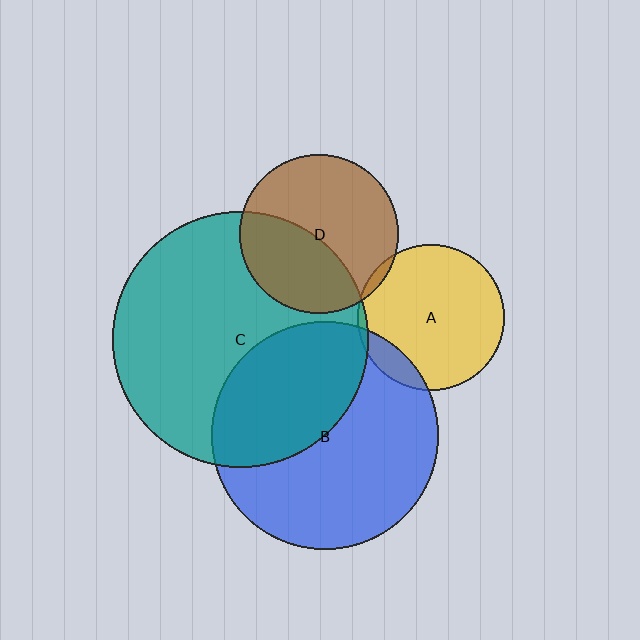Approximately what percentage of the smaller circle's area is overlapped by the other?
Approximately 5%.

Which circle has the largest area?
Circle C (teal).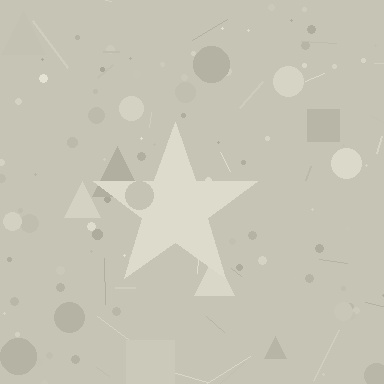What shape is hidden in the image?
A star is hidden in the image.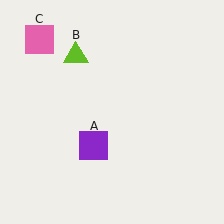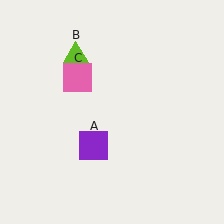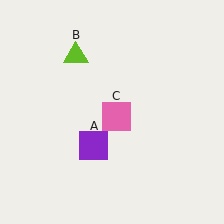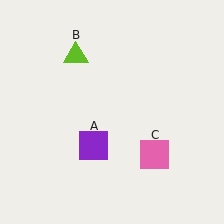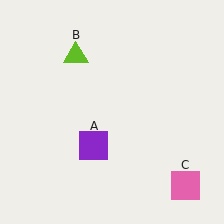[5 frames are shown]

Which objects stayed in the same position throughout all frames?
Purple square (object A) and lime triangle (object B) remained stationary.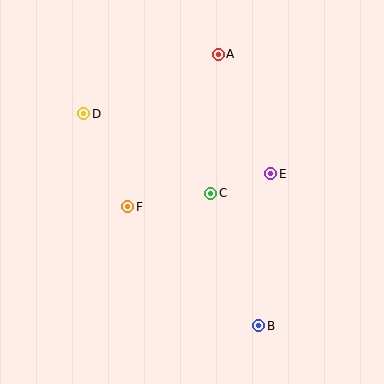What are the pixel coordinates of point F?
Point F is at (128, 207).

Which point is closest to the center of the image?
Point C at (211, 193) is closest to the center.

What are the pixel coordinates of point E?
Point E is at (271, 174).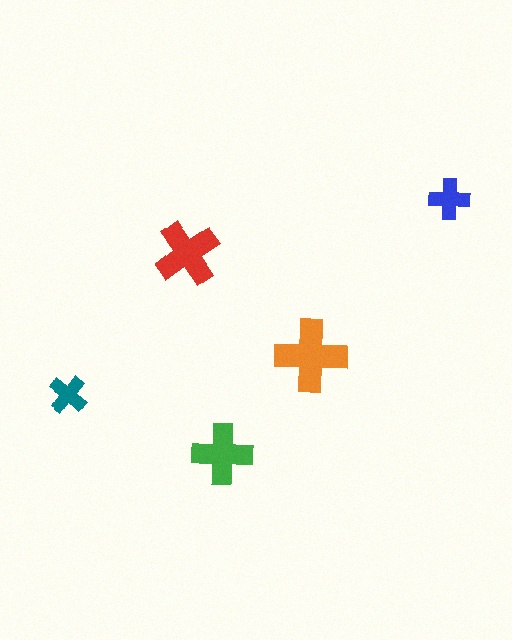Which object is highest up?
The blue cross is topmost.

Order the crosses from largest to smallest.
the orange one, the red one, the green one, the blue one, the teal one.